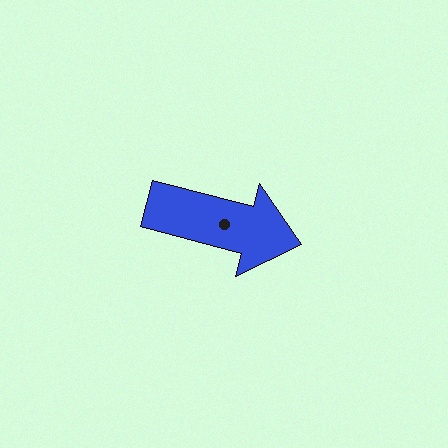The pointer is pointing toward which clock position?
Roughly 3 o'clock.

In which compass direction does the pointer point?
East.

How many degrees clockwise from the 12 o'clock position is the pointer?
Approximately 105 degrees.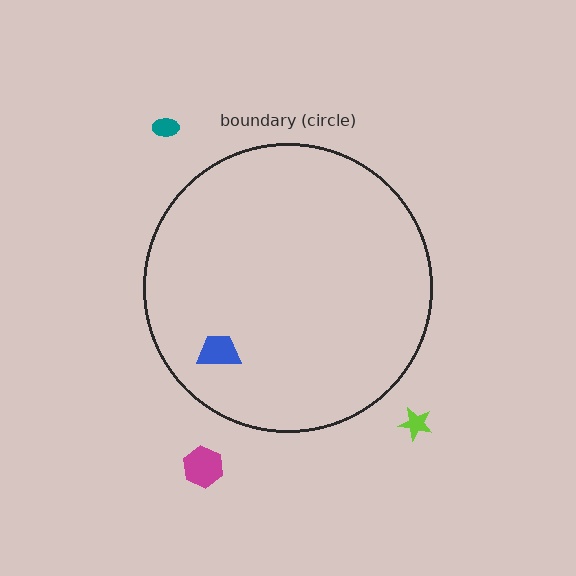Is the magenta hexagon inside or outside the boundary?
Outside.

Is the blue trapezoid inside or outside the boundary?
Inside.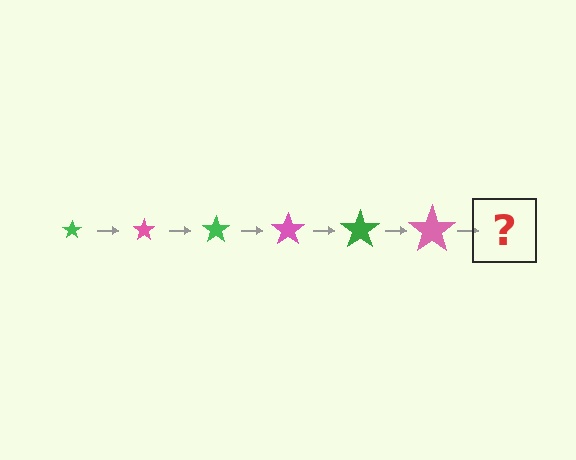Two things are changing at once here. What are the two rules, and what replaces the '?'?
The two rules are that the star grows larger each step and the color cycles through green and pink. The '?' should be a green star, larger than the previous one.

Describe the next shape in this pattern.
It should be a green star, larger than the previous one.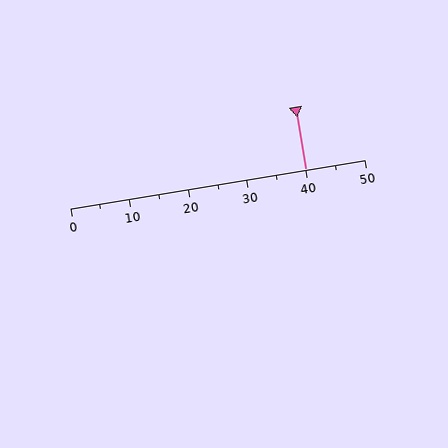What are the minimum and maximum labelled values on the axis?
The axis runs from 0 to 50.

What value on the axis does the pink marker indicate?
The marker indicates approximately 40.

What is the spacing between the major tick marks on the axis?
The major ticks are spaced 10 apart.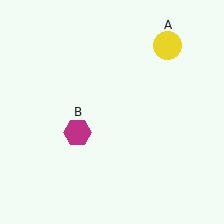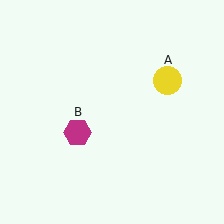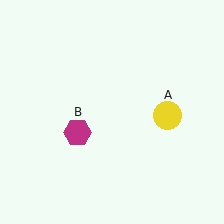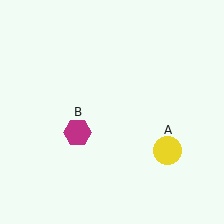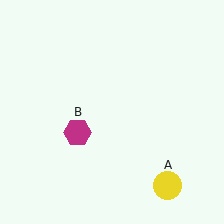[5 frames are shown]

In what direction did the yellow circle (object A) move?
The yellow circle (object A) moved down.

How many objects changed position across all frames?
1 object changed position: yellow circle (object A).